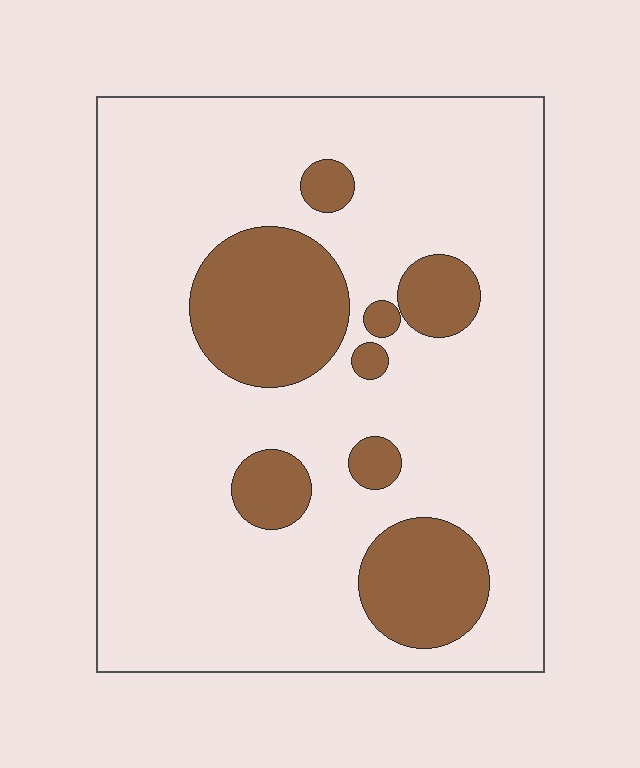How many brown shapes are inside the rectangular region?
8.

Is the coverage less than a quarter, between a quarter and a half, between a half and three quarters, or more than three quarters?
Less than a quarter.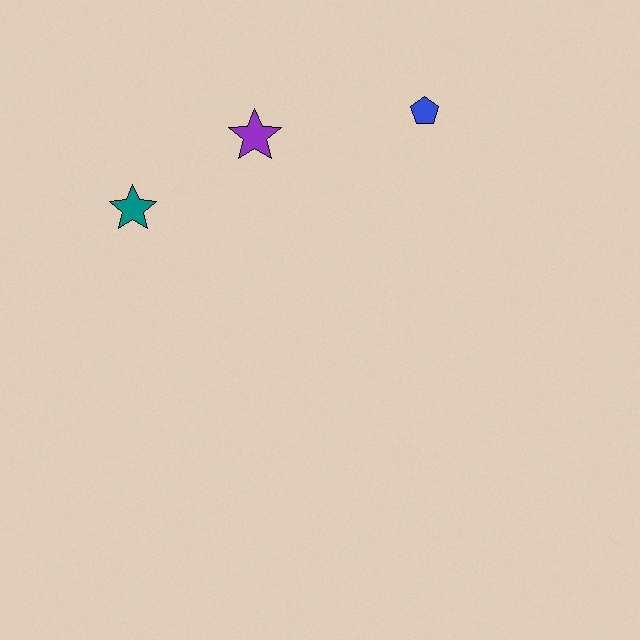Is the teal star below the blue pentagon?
Yes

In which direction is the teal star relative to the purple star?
The teal star is to the left of the purple star.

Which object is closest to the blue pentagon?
The purple star is closest to the blue pentagon.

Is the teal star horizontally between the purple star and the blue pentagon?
No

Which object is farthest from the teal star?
The blue pentagon is farthest from the teal star.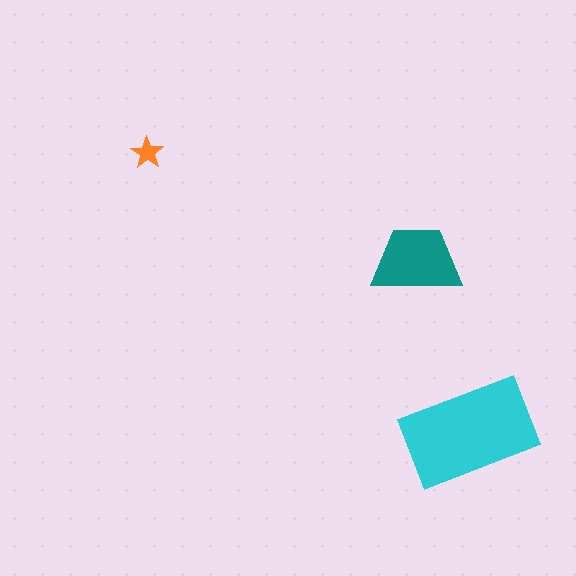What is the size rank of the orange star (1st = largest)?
3rd.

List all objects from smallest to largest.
The orange star, the teal trapezoid, the cyan rectangle.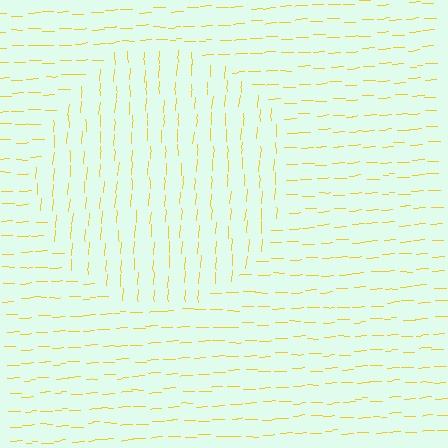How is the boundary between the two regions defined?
The boundary is defined purely by a change in line orientation (approximately 85 degrees difference). All lines are the same color and thickness.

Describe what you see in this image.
The image is filled with small yellow line segments. A circle region in the image has lines oriented differently from the surrounding lines, creating a visible texture boundary.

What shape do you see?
I see a circle.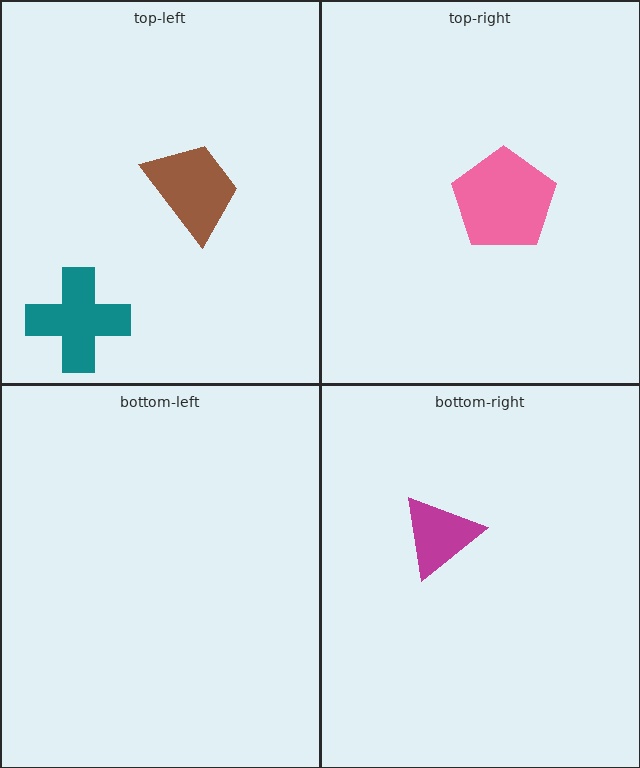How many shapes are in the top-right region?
1.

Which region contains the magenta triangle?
The bottom-right region.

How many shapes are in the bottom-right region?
1.